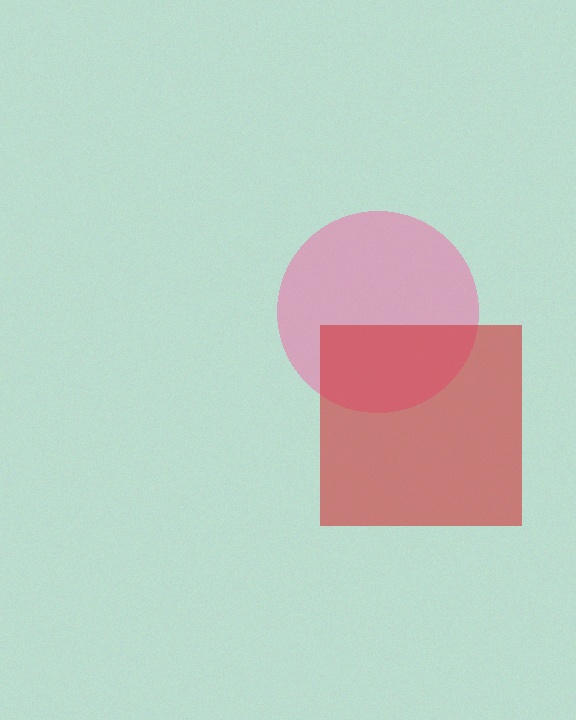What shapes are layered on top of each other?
The layered shapes are: a pink circle, a red square.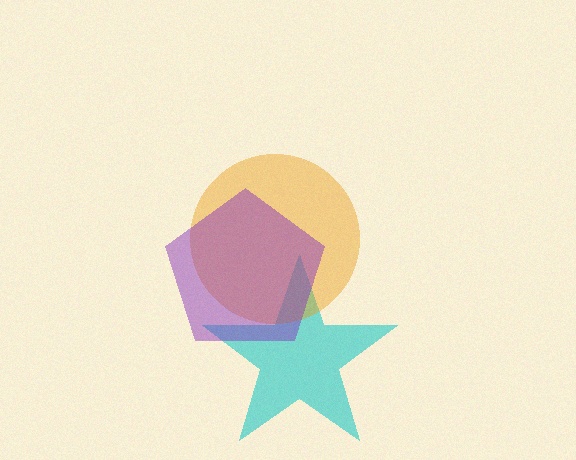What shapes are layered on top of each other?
The layered shapes are: a cyan star, an orange circle, a purple pentagon.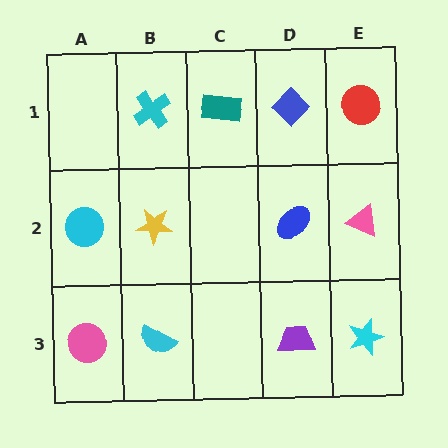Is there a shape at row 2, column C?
No, that cell is empty.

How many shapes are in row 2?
4 shapes.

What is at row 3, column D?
A purple trapezoid.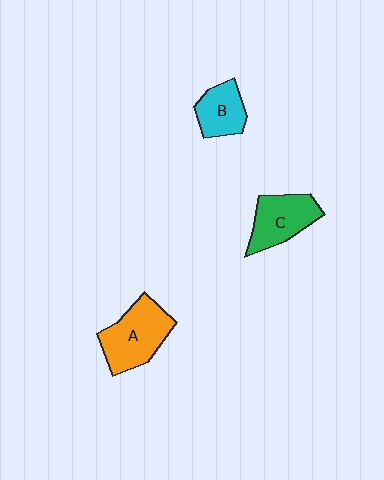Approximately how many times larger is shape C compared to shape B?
Approximately 1.3 times.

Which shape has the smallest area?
Shape B (cyan).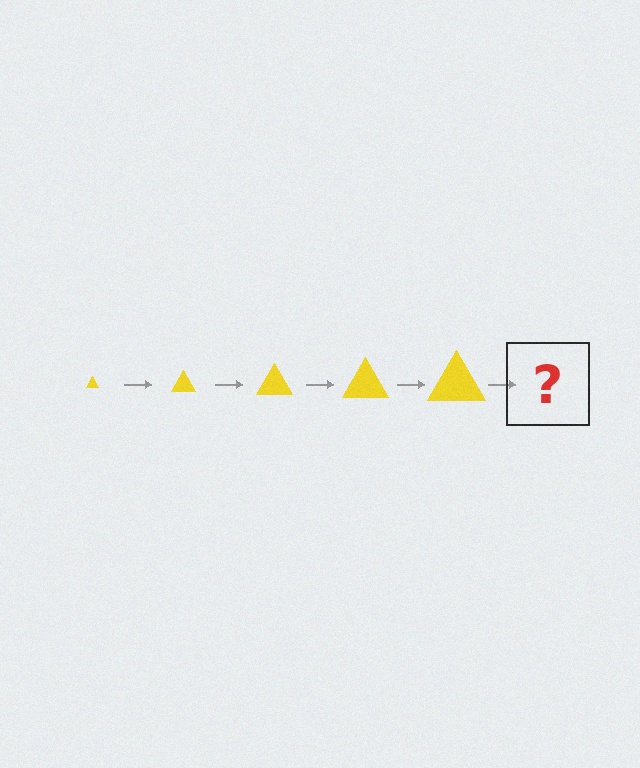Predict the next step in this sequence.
The next step is a yellow triangle, larger than the previous one.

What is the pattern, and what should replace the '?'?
The pattern is that the triangle gets progressively larger each step. The '?' should be a yellow triangle, larger than the previous one.